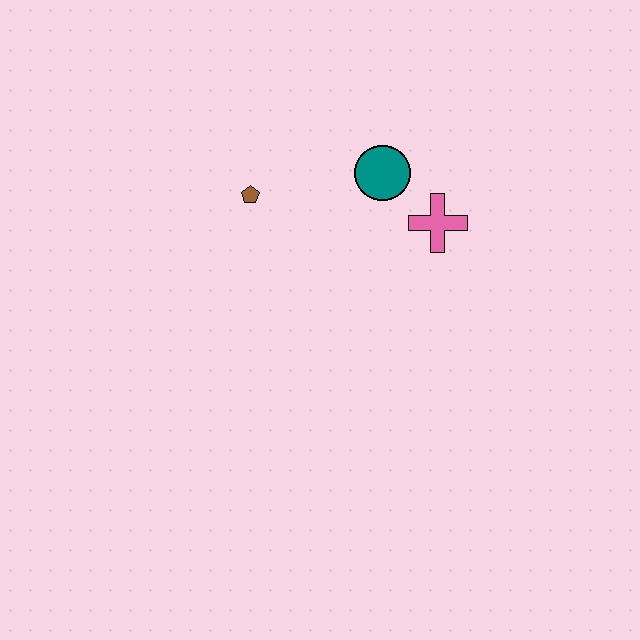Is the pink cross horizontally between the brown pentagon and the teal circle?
No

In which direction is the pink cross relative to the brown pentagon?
The pink cross is to the right of the brown pentagon.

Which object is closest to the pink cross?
The teal circle is closest to the pink cross.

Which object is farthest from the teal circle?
The brown pentagon is farthest from the teal circle.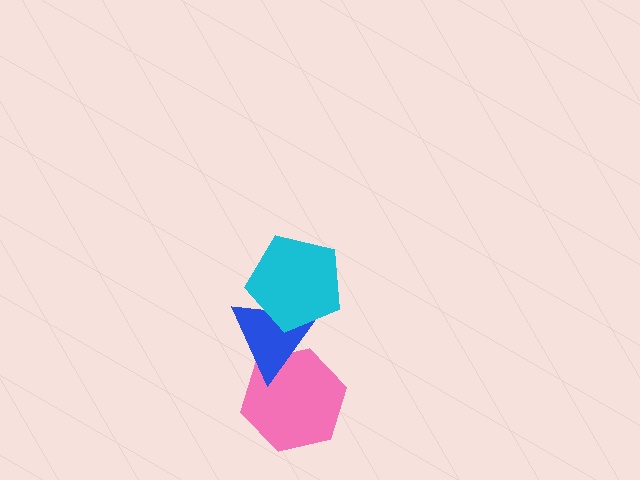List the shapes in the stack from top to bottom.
From top to bottom: the cyan pentagon, the blue triangle, the pink hexagon.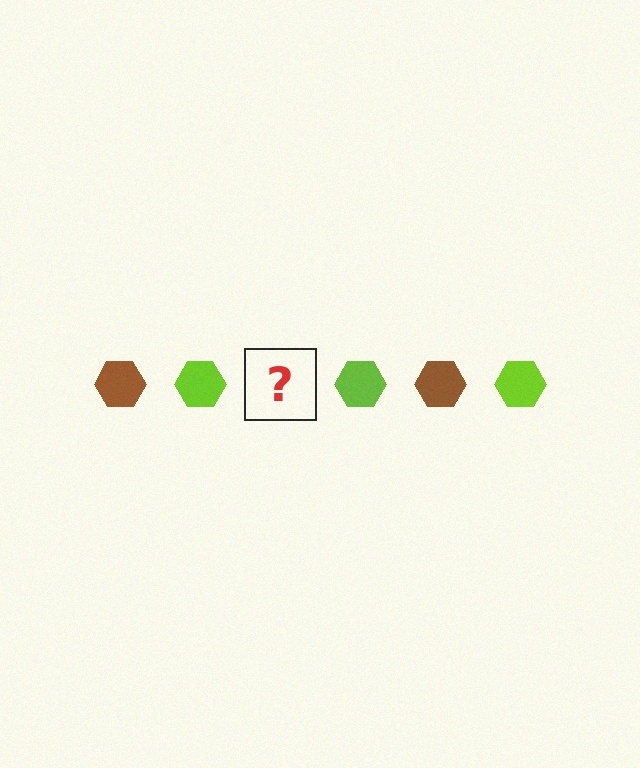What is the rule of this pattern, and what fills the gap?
The rule is that the pattern cycles through brown, lime hexagons. The gap should be filled with a brown hexagon.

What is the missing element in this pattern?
The missing element is a brown hexagon.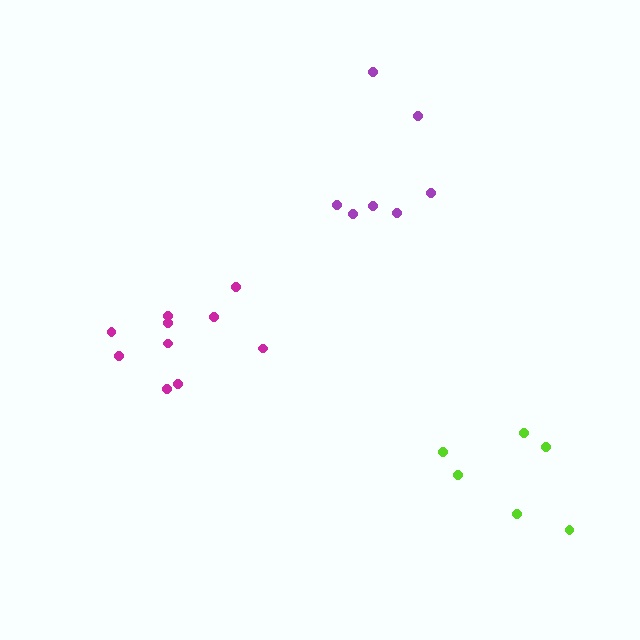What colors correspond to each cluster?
The clusters are colored: magenta, purple, lime.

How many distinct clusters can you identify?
There are 3 distinct clusters.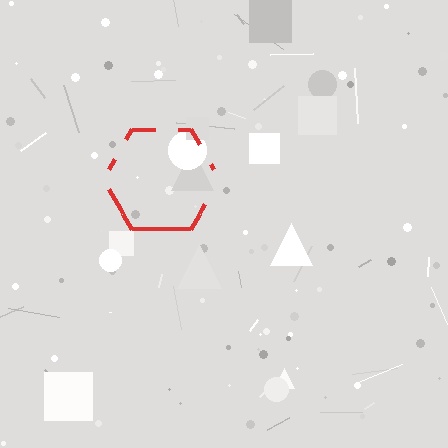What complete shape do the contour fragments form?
The contour fragments form a hexagon.